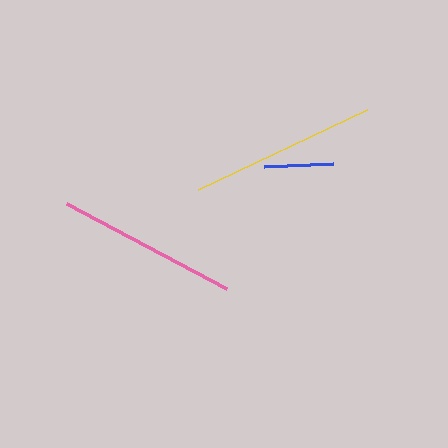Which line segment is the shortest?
The blue line is the shortest at approximately 68 pixels.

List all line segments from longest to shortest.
From longest to shortest: yellow, pink, blue.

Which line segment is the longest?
The yellow line is the longest at approximately 187 pixels.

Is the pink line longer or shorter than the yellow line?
The yellow line is longer than the pink line.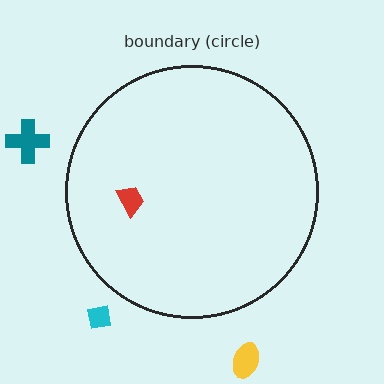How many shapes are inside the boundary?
1 inside, 3 outside.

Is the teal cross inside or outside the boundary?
Outside.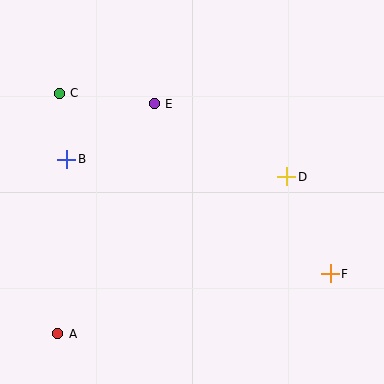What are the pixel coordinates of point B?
Point B is at (67, 159).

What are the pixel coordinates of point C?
Point C is at (59, 93).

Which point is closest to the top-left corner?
Point C is closest to the top-left corner.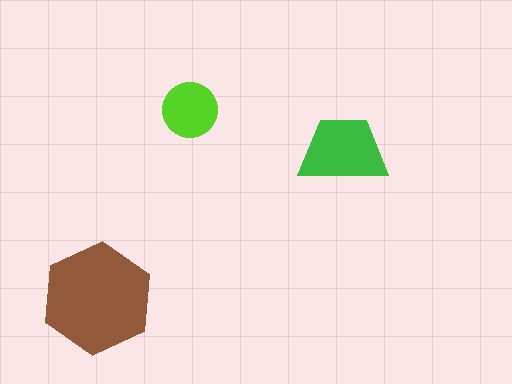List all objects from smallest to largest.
The lime circle, the green trapezoid, the brown hexagon.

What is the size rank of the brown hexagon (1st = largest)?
1st.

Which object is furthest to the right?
The green trapezoid is rightmost.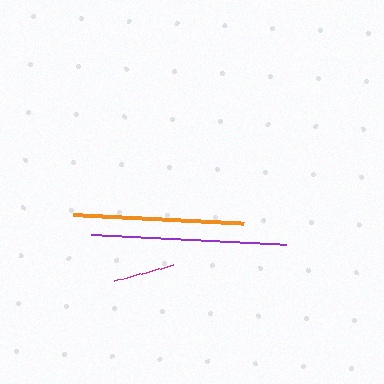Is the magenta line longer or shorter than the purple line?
The purple line is longer than the magenta line.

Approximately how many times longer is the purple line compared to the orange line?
The purple line is approximately 1.1 times the length of the orange line.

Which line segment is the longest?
The purple line is the longest at approximately 196 pixels.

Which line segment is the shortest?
The magenta line is the shortest at approximately 61 pixels.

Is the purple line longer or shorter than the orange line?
The purple line is longer than the orange line.